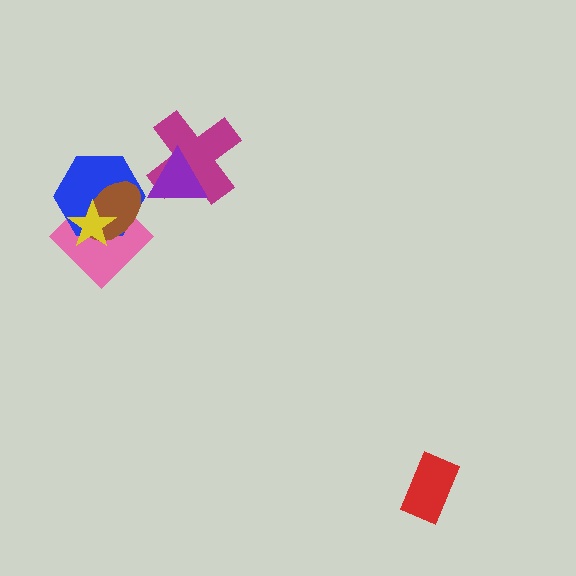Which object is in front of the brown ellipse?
The yellow star is in front of the brown ellipse.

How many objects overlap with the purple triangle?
1 object overlaps with the purple triangle.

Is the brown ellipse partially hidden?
Yes, it is partially covered by another shape.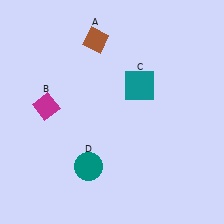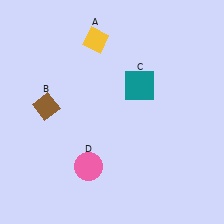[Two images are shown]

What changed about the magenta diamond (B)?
In Image 1, B is magenta. In Image 2, it changed to brown.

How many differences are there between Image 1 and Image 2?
There are 3 differences between the two images.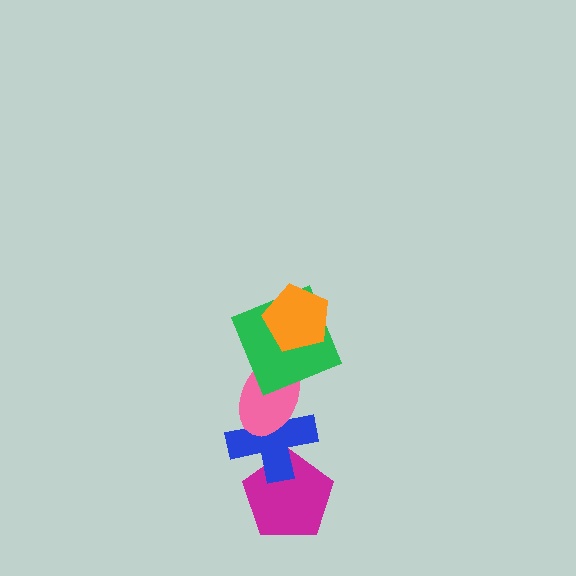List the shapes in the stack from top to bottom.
From top to bottom: the orange pentagon, the green square, the pink ellipse, the blue cross, the magenta pentagon.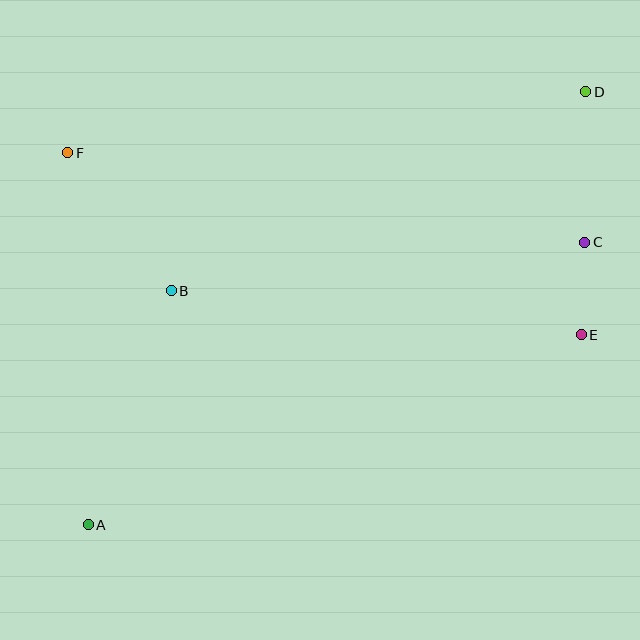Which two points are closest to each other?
Points C and E are closest to each other.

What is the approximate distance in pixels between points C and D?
The distance between C and D is approximately 150 pixels.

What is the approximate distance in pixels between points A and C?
The distance between A and C is approximately 571 pixels.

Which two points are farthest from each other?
Points A and D are farthest from each other.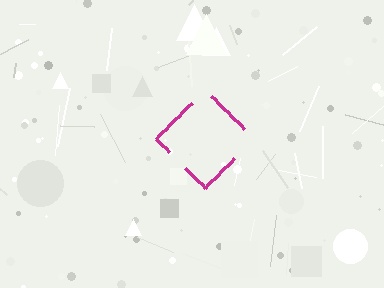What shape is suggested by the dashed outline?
The dashed outline suggests a diamond.